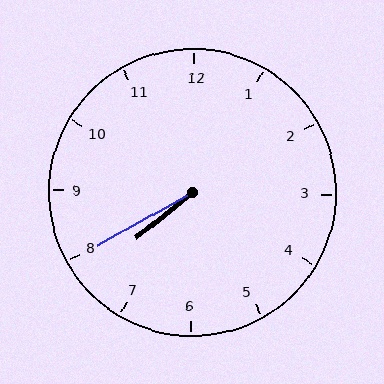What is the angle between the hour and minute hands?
Approximately 10 degrees.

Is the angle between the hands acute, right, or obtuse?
It is acute.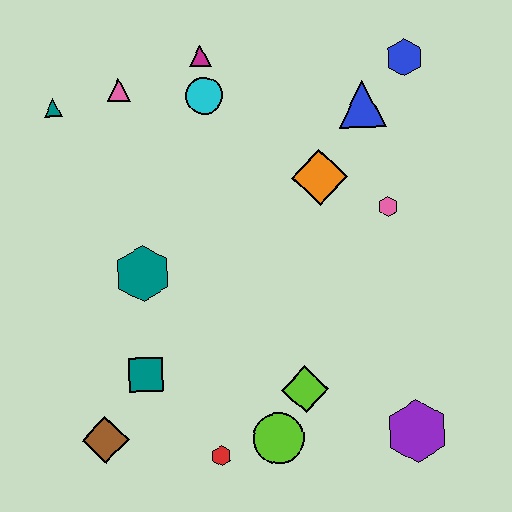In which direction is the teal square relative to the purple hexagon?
The teal square is to the left of the purple hexagon.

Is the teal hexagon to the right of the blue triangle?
No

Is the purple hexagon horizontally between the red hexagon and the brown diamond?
No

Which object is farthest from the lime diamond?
The teal triangle is farthest from the lime diamond.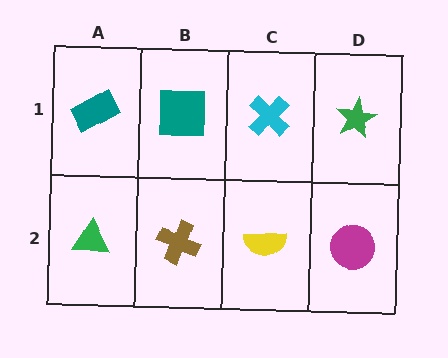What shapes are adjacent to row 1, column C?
A yellow semicircle (row 2, column C), a teal square (row 1, column B), a green star (row 1, column D).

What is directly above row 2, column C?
A cyan cross.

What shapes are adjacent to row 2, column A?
A teal rectangle (row 1, column A), a brown cross (row 2, column B).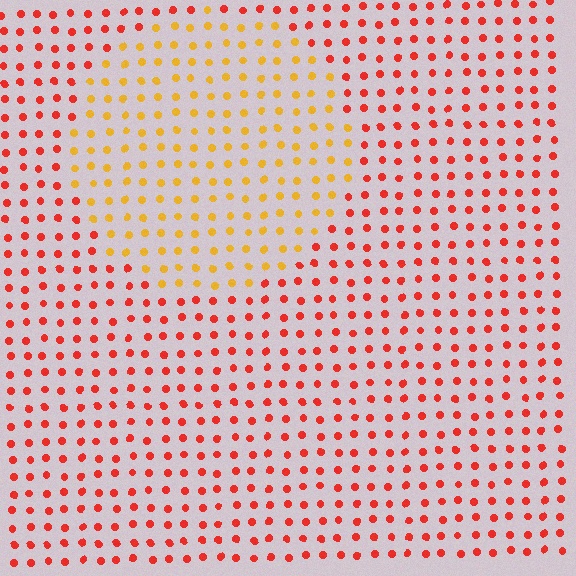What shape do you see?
I see a circle.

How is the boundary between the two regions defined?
The boundary is defined purely by a slight shift in hue (about 41 degrees). Spacing, size, and orientation are identical on both sides.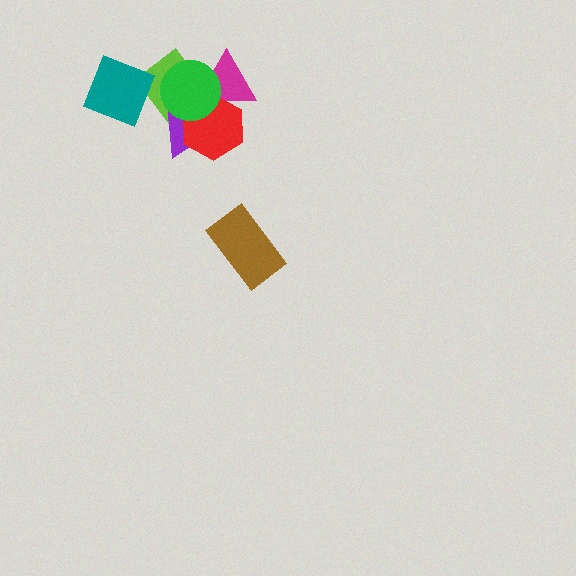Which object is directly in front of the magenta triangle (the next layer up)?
The lime rectangle is directly in front of the magenta triangle.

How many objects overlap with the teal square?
1 object overlaps with the teal square.